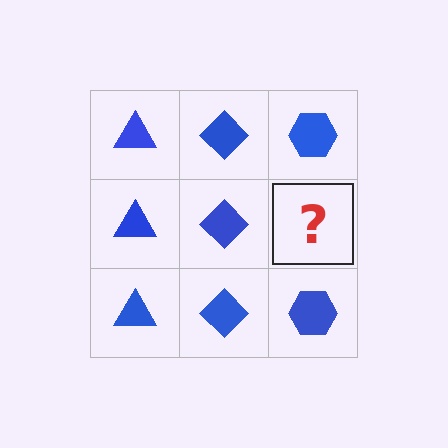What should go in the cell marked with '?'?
The missing cell should contain a blue hexagon.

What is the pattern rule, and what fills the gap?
The rule is that each column has a consistent shape. The gap should be filled with a blue hexagon.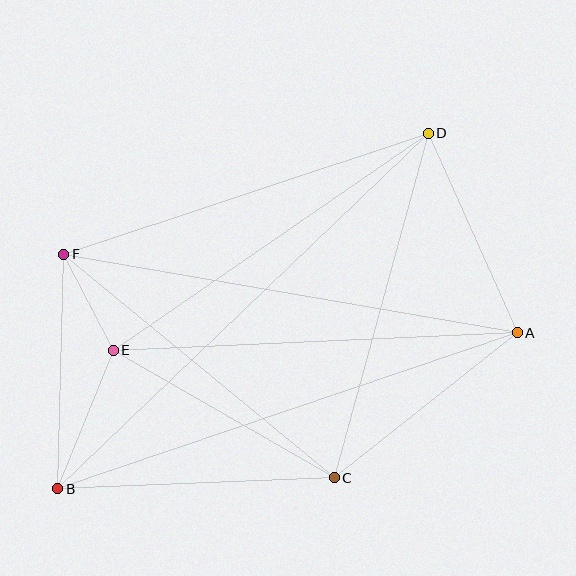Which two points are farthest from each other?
Points B and D are farthest from each other.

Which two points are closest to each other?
Points E and F are closest to each other.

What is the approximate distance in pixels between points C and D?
The distance between C and D is approximately 357 pixels.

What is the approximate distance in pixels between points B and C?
The distance between B and C is approximately 277 pixels.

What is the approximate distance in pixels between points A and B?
The distance between A and B is approximately 485 pixels.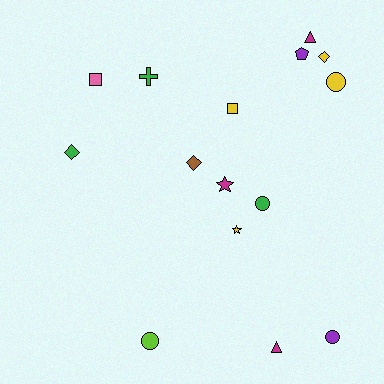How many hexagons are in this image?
There are no hexagons.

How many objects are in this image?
There are 15 objects.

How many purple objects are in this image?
There are 2 purple objects.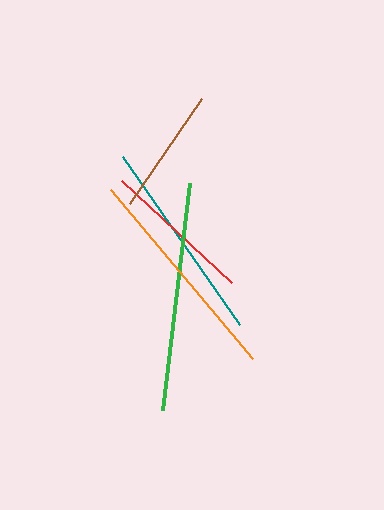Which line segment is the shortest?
The brown line is the shortest at approximately 128 pixels.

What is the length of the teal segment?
The teal segment is approximately 205 pixels long.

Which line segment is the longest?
The green line is the longest at approximately 229 pixels.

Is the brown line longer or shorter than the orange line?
The orange line is longer than the brown line.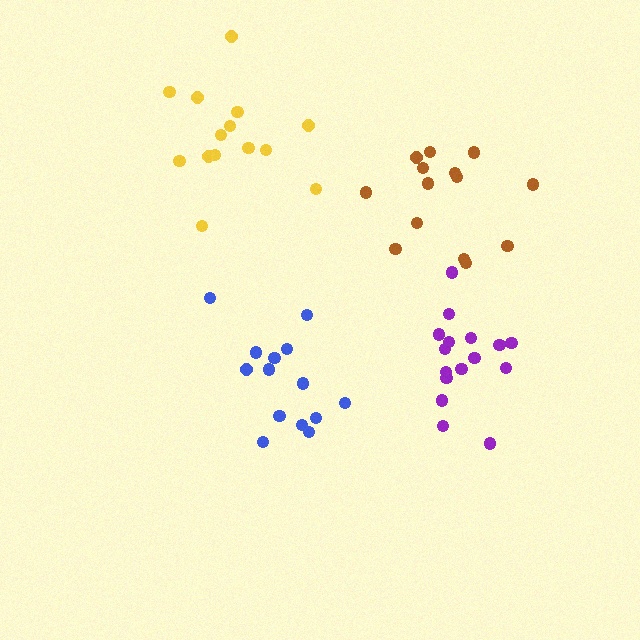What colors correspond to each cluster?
The clusters are colored: purple, yellow, blue, brown.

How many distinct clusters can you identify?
There are 4 distinct clusters.